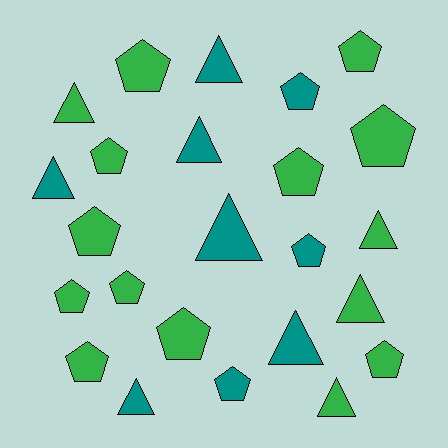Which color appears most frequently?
Green, with 15 objects.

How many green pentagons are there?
There are 11 green pentagons.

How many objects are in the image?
There are 24 objects.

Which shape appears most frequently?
Pentagon, with 14 objects.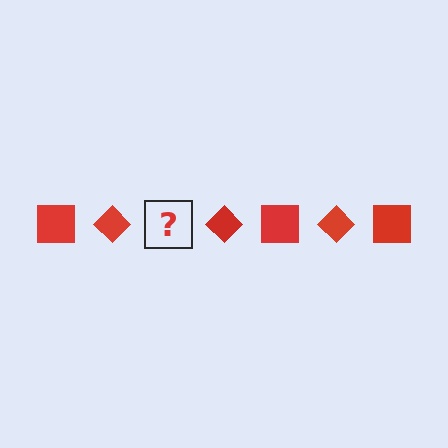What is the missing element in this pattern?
The missing element is a red square.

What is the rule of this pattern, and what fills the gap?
The rule is that the pattern cycles through square, diamond shapes in red. The gap should be filled with a red square.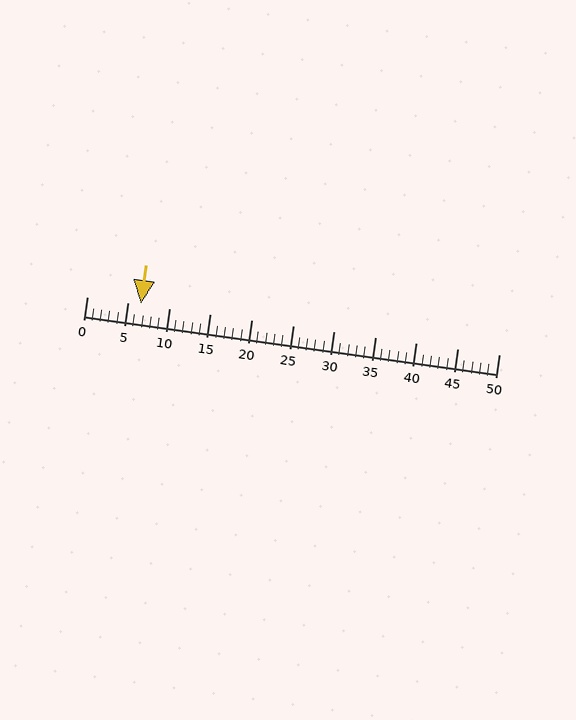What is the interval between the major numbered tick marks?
The major tick marks are spaced 5 units apart.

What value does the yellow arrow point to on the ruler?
The yellow arrow points to approximately 6.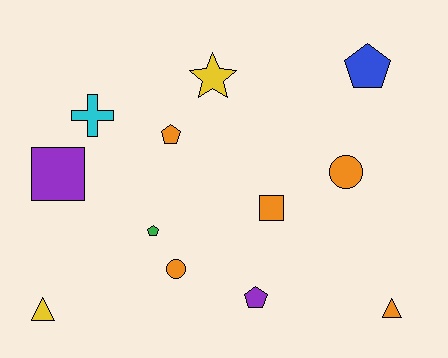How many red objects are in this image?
There are no red objects.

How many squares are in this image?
There are 2 squares.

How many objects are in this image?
There are 12 objects.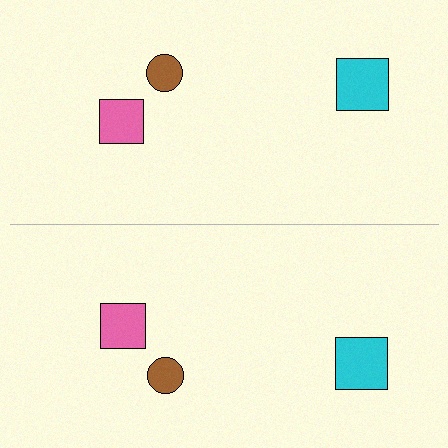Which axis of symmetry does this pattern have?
The pattern has a horizontal axis of symmetry running through the center of the image.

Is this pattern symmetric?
Yes, this pattern has bilateral (reflection) symmetry.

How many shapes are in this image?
There are 6 shapes in this image.